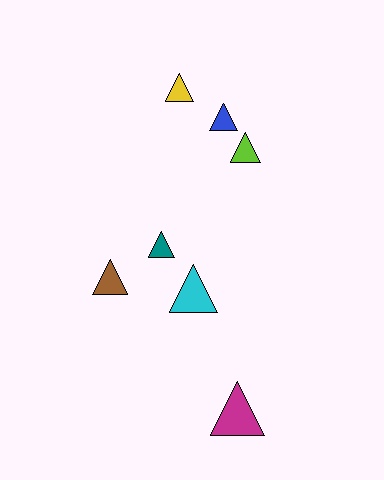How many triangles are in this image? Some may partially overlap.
There are 7 triangles.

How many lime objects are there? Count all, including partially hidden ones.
There is 1 lime object.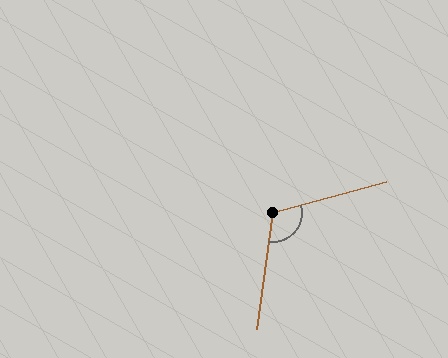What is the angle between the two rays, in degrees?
Approximately 113 degrees.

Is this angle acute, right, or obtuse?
It is obtuse.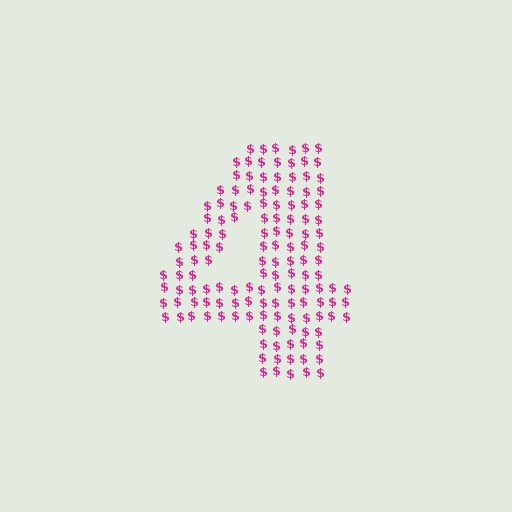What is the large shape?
The large shape is the digit 4.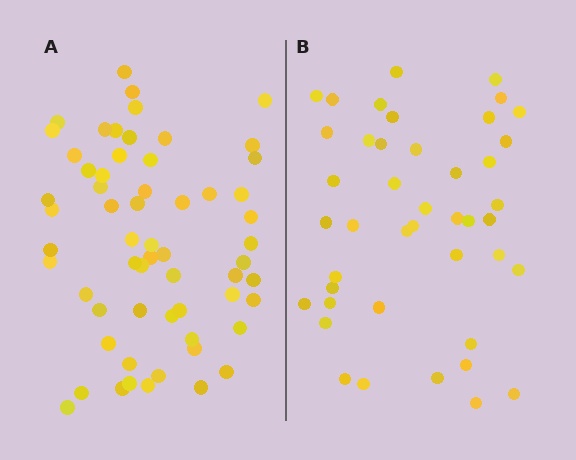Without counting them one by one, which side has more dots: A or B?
Region A (the left region) has more dots.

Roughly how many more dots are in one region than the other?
Region A has approximately 15 more dots than region B.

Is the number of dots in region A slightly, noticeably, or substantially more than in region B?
Region A has noticeably more, but not dramatically so. The ratio is roughly 1.4 to 1.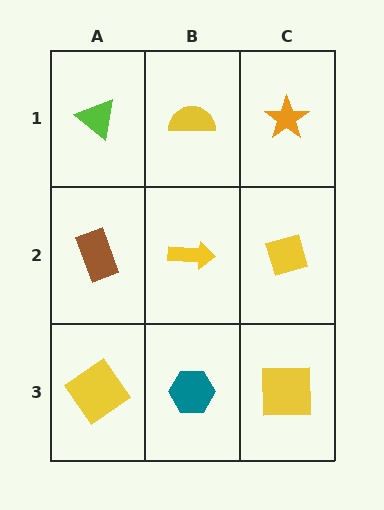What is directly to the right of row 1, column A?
A yellow semicircle.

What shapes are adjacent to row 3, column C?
A yellow diamond (row 2, column C), a teal hexagon (row 3, column B).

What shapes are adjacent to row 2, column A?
A lime triangle (row 1, column A), a yellow diamond (row 3, column A), a yellow arrow (row 2, column B).